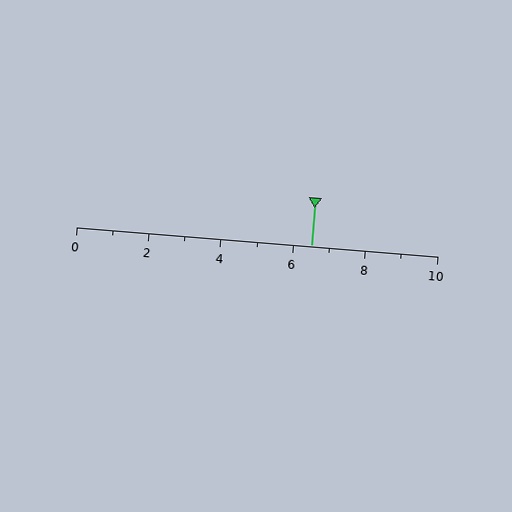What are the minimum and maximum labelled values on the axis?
The axis runs from 0 to 10.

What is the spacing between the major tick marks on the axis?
The major ticks are spaced 2 apart.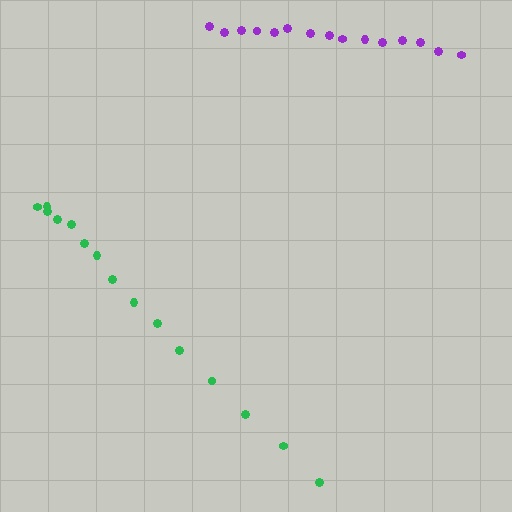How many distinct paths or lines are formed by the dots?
There are 2 distinct paths.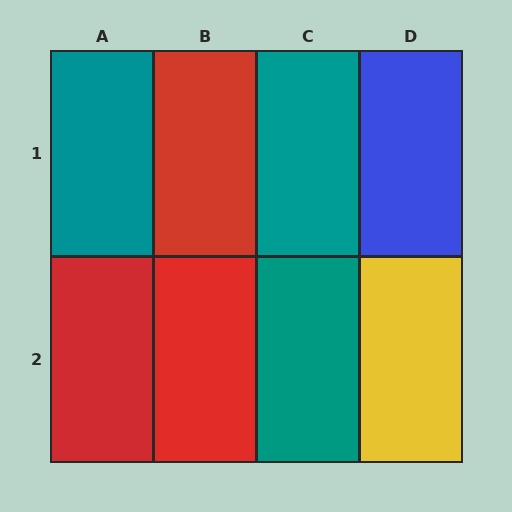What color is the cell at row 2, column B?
Red.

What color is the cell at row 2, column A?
Red.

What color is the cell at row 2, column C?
Teal.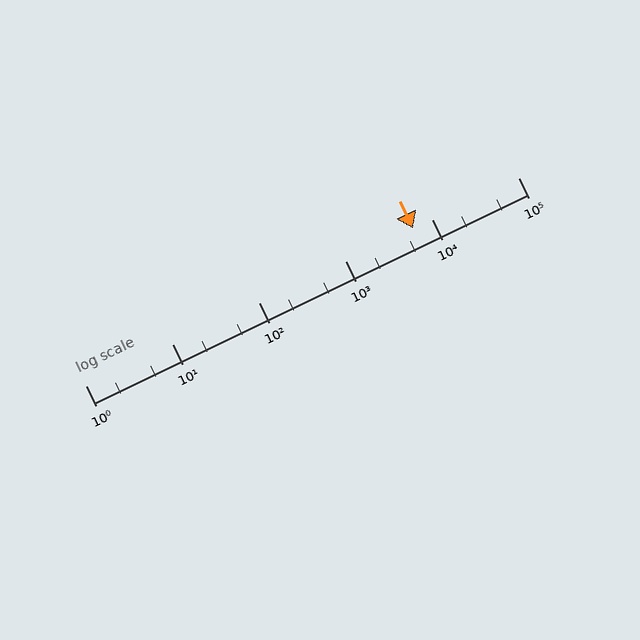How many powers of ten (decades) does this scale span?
The scale spans 5 decades, from 1 to 100000.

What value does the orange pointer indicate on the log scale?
The pointer indicates approximately 6100.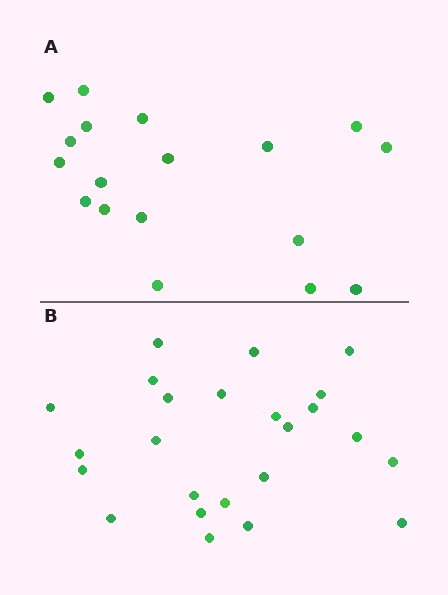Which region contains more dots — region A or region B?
Region B (the bottom region) has more dots.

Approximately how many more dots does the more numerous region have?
Region B has about 6 more dots than region A.